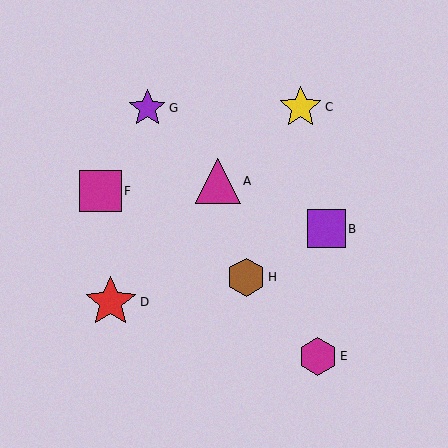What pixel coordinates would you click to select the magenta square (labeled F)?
Click at (100, 191) to select the magenta square F.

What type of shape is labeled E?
Shape E is a magenta hexagon.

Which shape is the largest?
The red star (labeled D) is the largest.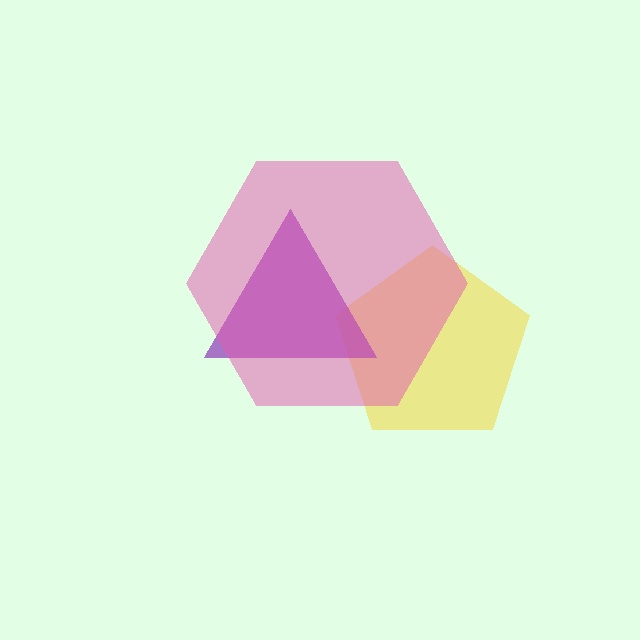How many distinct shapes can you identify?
There are 3 distinct shapes: a yellow pentagon, a purple triangle, a pink hexagon.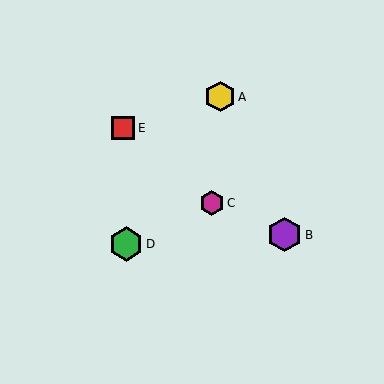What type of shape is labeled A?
Shape A is a yellow hexagon.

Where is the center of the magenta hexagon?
The center of the magenta hexagon is at (212, 203).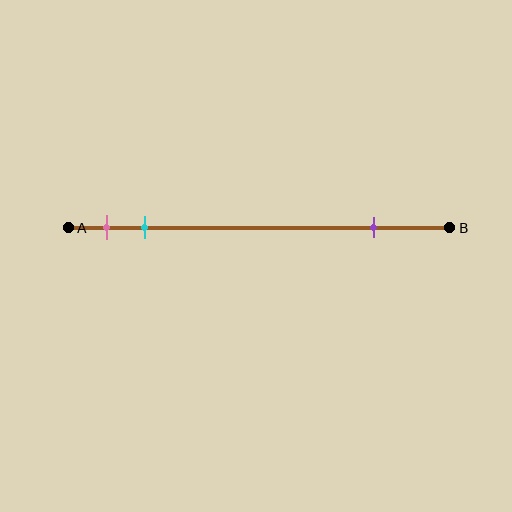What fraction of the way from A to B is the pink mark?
The pink mark is approximately 10% (0.1) of the way from A to B.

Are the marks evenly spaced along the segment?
No, the marks are not evenly spaced.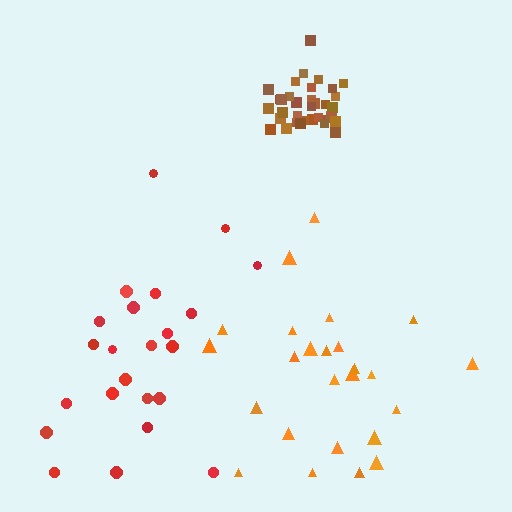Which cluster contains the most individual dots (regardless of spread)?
Brown (35).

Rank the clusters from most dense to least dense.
brown, orange, red.